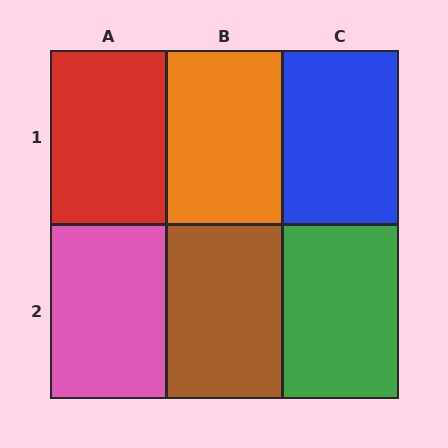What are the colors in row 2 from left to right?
Pink, brown, green.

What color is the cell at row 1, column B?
Orange.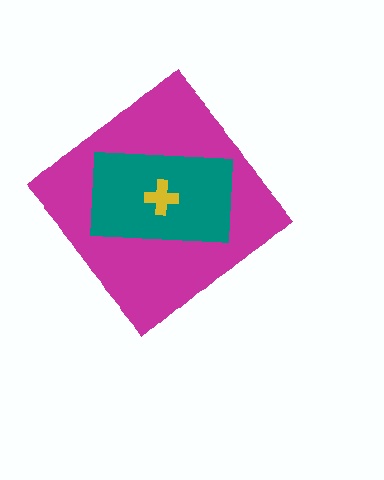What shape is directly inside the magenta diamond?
The teal rectangle.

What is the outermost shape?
The magenta diamond.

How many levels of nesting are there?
3.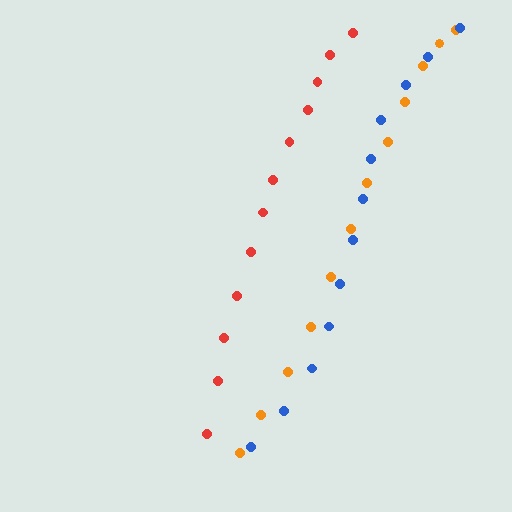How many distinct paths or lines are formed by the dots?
There are 3 distinct paths.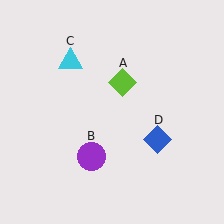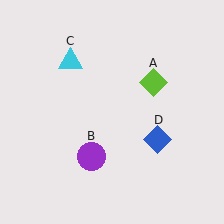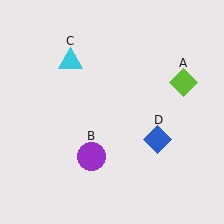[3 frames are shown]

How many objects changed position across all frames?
1 object changed position: lime diamond (object A).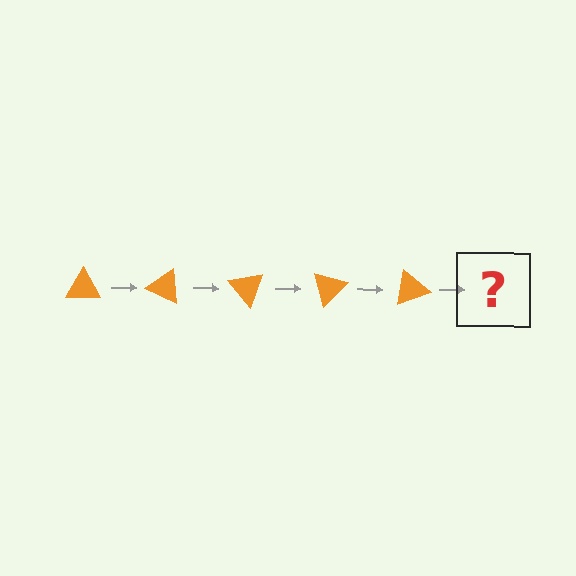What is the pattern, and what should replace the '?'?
The pattern is that the triangle rotates 25 degrees each step. The '?' should be an orange triangle rotated 125 degrees.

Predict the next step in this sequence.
The next step is an orange triangle rotated 125 degrees.